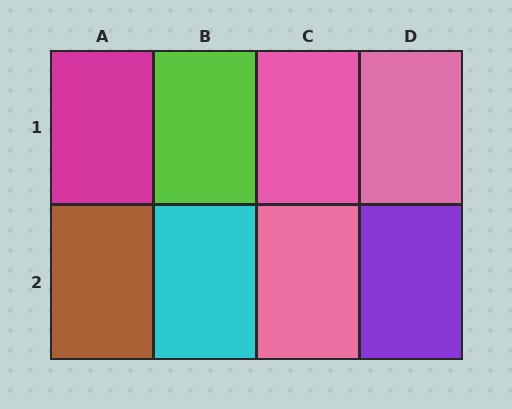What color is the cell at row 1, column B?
Lime.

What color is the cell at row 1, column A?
Magenta.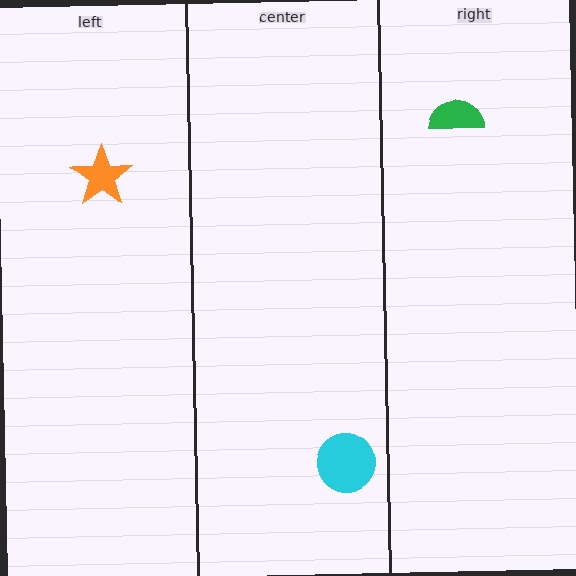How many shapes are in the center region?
1.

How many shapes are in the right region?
1.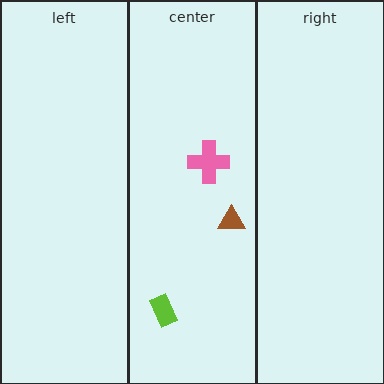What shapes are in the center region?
The pink cross, the lime rectangle, the brown triangle.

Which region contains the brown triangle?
The center region.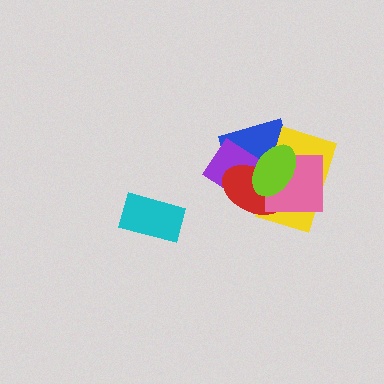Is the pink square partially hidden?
Yes, it is partially covered by another shape.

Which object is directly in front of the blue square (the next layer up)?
The yellow rectangle is directly in front of the blue square.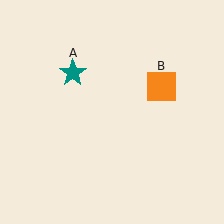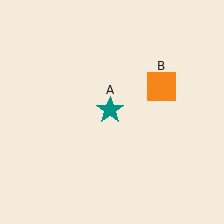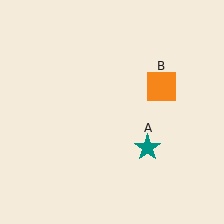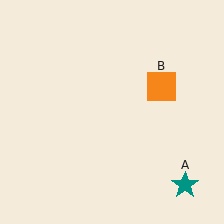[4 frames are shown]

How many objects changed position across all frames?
1 object changed position: teal star (object A).